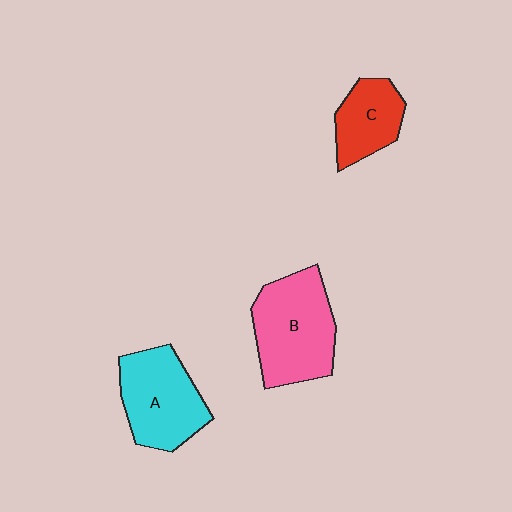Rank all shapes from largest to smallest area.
From largest to smallest: B (pink), A (cyan), C (red).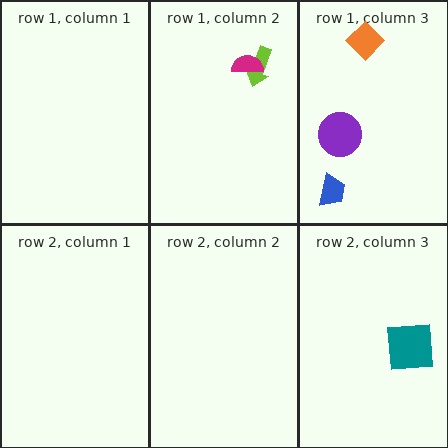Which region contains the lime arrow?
The row 1, column 2 region.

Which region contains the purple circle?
The row 1, column 3 region.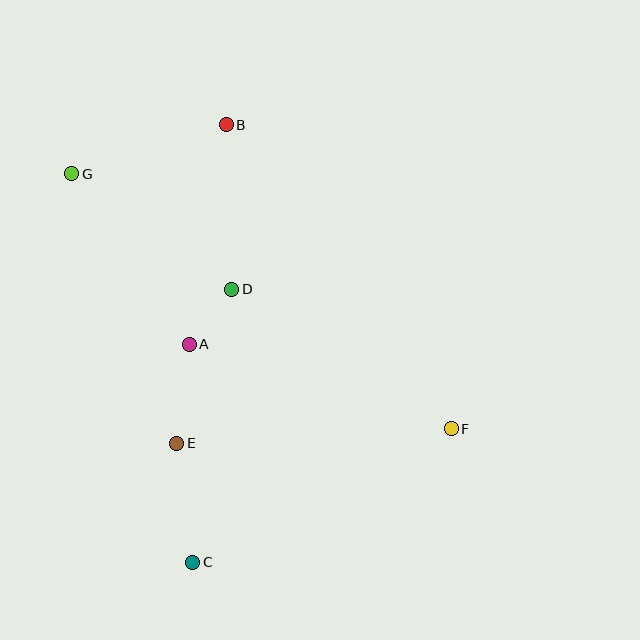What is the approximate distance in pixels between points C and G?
The distance between C and G is approximately 407 pixels.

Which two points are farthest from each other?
Points F and G are farthest from each other.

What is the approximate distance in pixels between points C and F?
The distance between C and F is approximately 291 pixels.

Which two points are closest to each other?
Points A and D are closest to each other.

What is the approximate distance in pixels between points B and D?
The distance between B and D is approximately 165 pixels.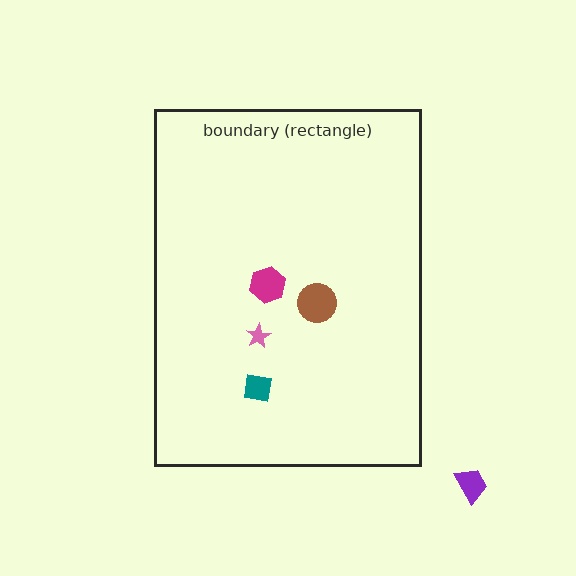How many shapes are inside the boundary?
4 inside, 1 outside.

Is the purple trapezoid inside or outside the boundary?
Outside.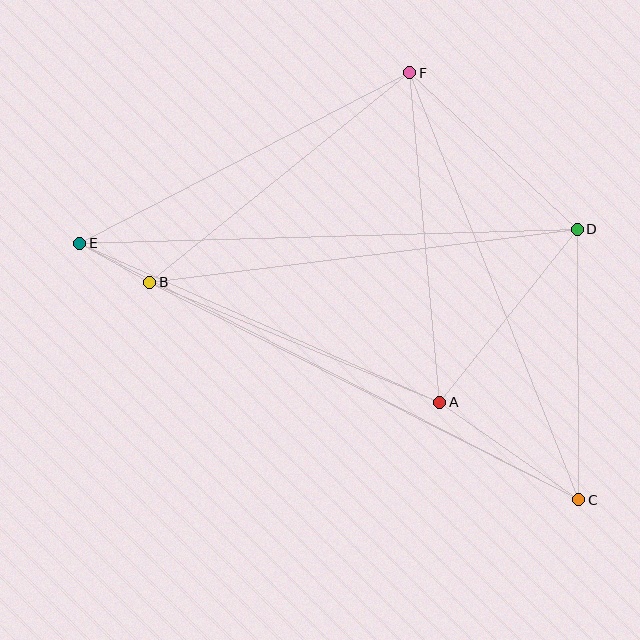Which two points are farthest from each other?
Points C and E are farthest from each other.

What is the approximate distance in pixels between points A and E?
The distance between A and E is approximately 394 pixels.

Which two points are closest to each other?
Points B and E are closest to each other.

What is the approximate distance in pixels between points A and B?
The distance between A and B is approximately 314 pixels.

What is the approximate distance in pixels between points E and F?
The distance between E and F is approximately 371 pixels.